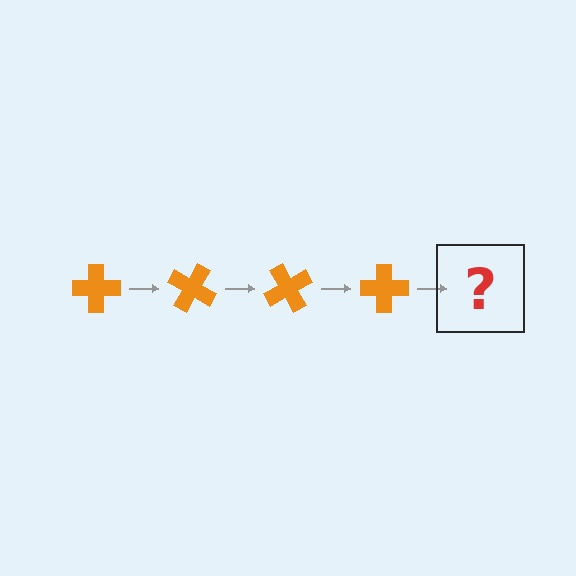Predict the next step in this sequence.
The next step is an orange cross rotated 120 degrees.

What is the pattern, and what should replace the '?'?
The pattern is that the cross rotates 30 degrees each step. The '?' should be an orange cross rotated 120 degrees.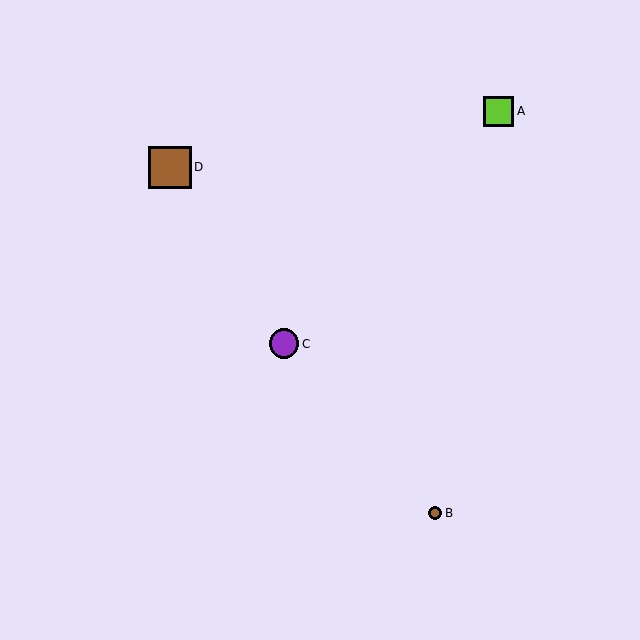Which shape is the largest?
The brown square (labeled D) is the largest.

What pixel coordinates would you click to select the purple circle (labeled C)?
Click at (284, 344) to select the purple circle C.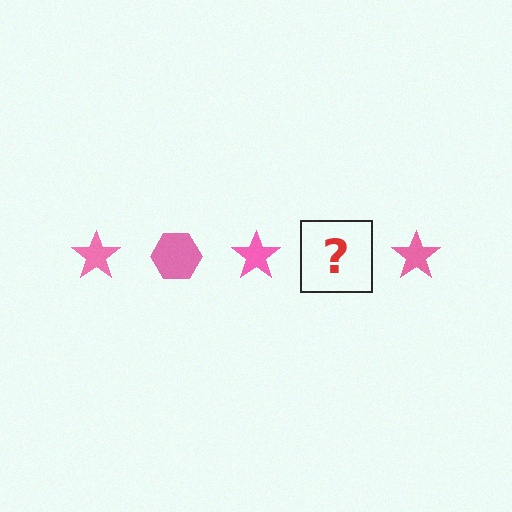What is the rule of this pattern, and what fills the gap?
The rule is that the pattern cycles through star, hexagon shapes in pink. The gap should be filled with a pink hexagon.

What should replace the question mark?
The question mark should be replaced with a pink hexagon.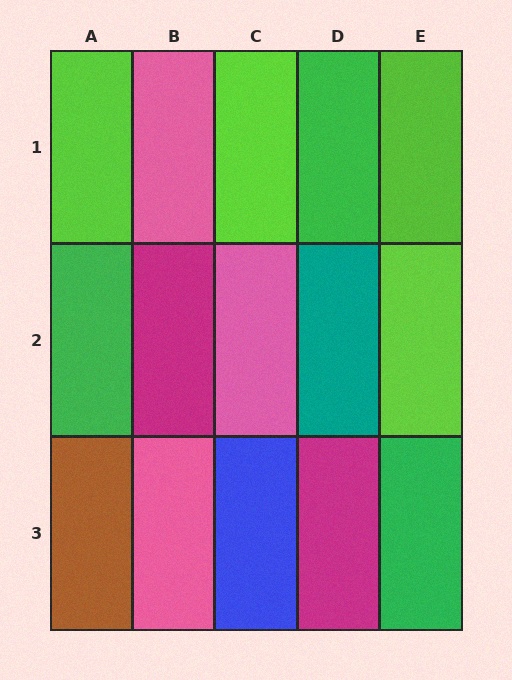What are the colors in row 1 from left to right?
Lime, pink, lime, green, lime.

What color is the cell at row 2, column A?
Green.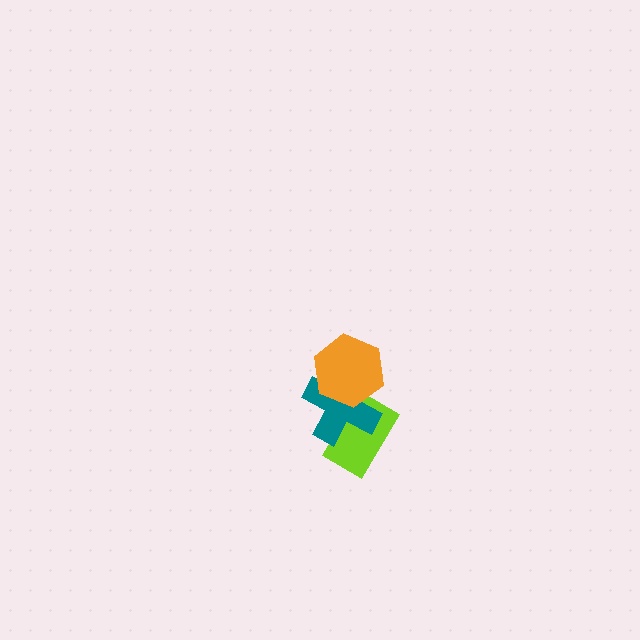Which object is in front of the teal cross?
The orange hexagon is in front of the teal cross.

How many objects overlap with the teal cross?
2 objects overlap with the teal cross.